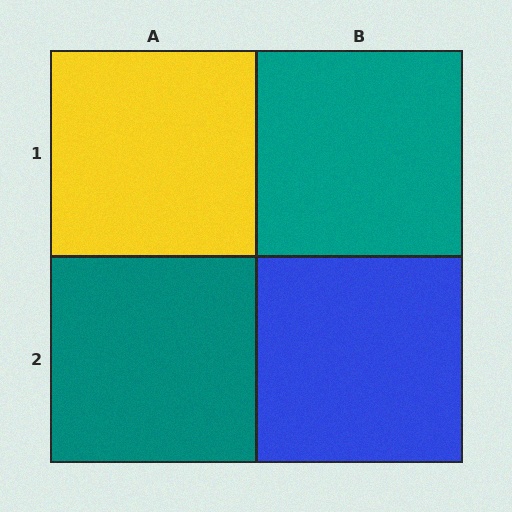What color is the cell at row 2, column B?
Blue.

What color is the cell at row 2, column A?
Teal.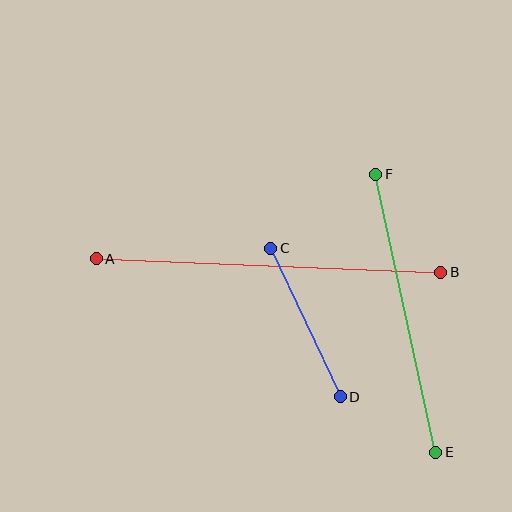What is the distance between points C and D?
The distance is approximately 164 pixels.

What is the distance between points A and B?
The distance is approximately 344 pixels.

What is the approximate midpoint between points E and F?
The midpoint is at approximately (406, 313) pixels.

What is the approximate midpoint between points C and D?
The midpoint is at approximately (305, 323) pixels.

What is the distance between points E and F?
The distance is approximately 284 pixels.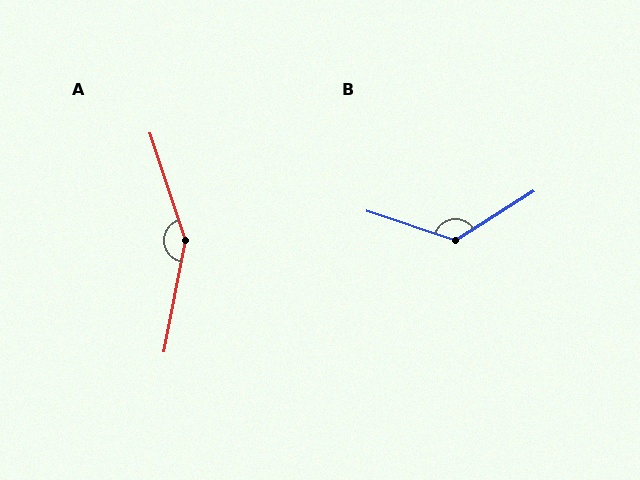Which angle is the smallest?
B, at approximately 129 degrees.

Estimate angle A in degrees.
Approximately 151 degrees.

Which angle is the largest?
A, at approximately 151 degrees.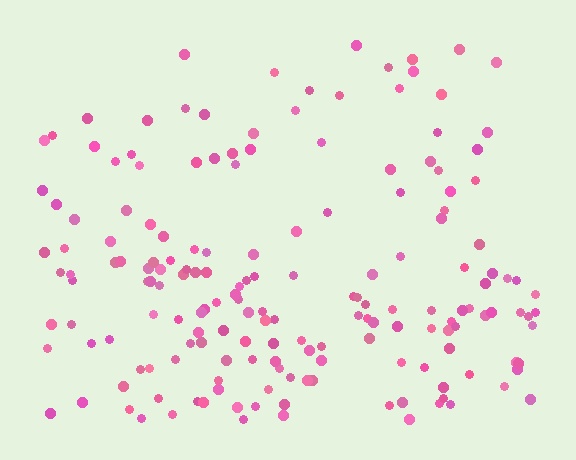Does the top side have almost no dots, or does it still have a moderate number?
Still a moderate number, just noticeably fewer than the bottom.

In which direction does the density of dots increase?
From top to bottom, with the bottom side densest.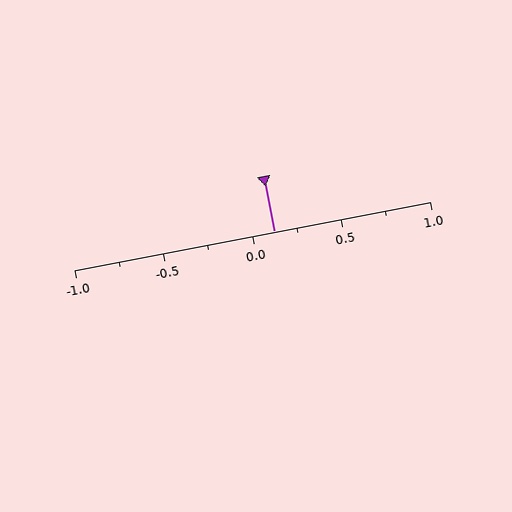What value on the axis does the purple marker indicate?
The marker indicates approximately 0.12.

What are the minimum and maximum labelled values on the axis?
The axis runs from -1.0 to 1.0.